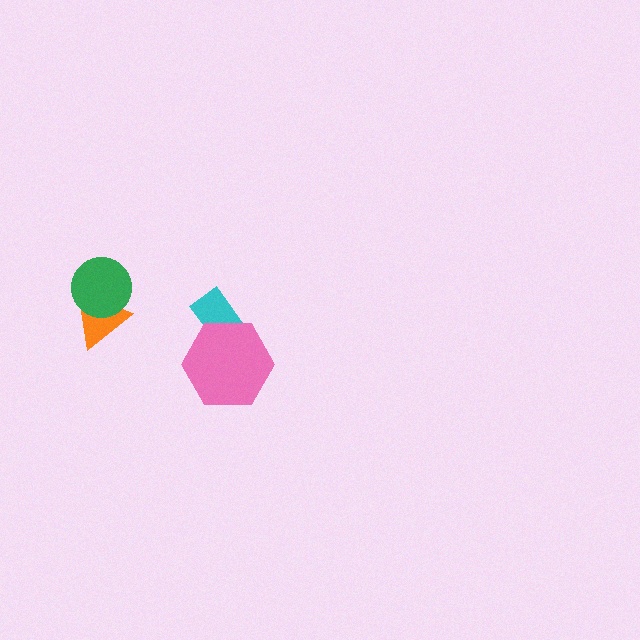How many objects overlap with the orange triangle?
1 object overlaps with the orange triangle.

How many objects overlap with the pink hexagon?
1 object overlaps with the pink hexagon.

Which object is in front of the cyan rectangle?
The pink hexagon is in front of the cyan rectangle.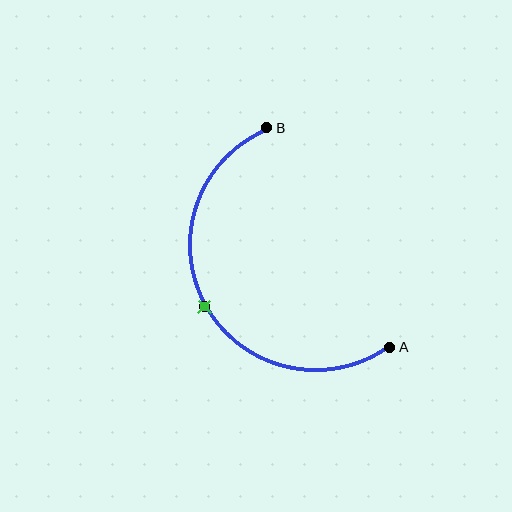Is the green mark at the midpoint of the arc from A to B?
Yes. The green mark lies on the arc at equal arc-length from both A and B — it is the arc midpoint.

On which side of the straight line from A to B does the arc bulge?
The arc bulges to the left of the straight line connecting A and B.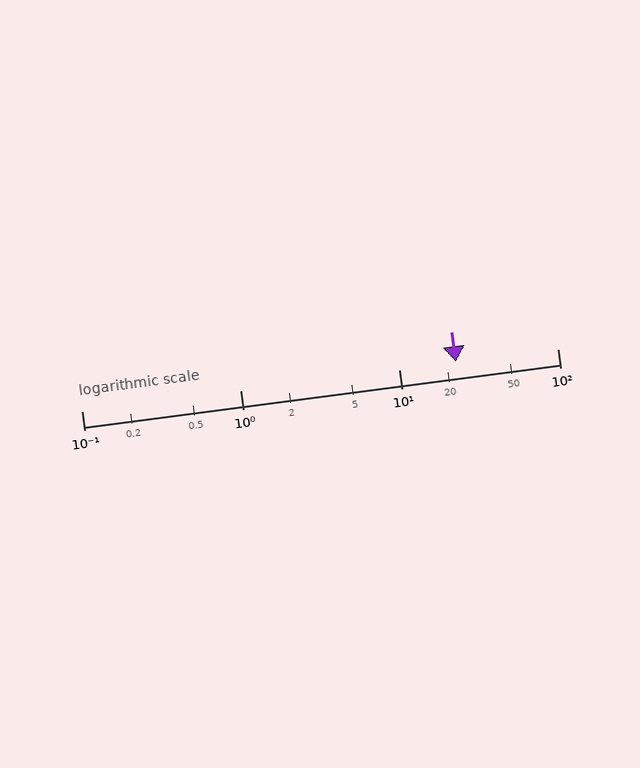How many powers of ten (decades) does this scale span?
The scale spans 3 decades, from 0.1 to 100.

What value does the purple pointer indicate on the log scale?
The pointer indicates approximately 23.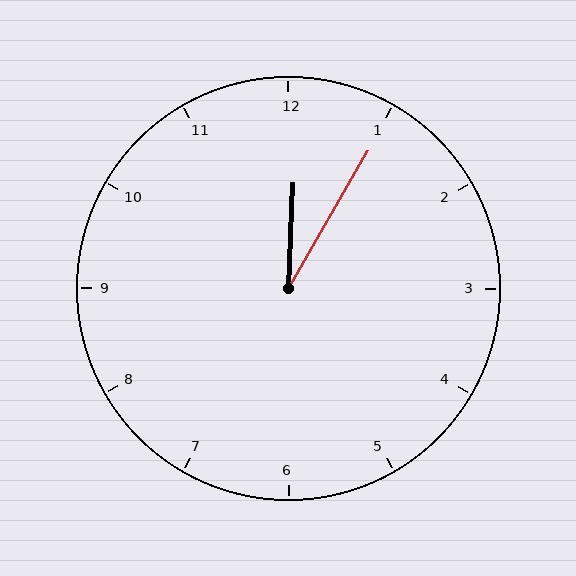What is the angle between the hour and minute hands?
Approximately 28 degrees.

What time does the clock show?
12:05.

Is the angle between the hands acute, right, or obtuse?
It is acute.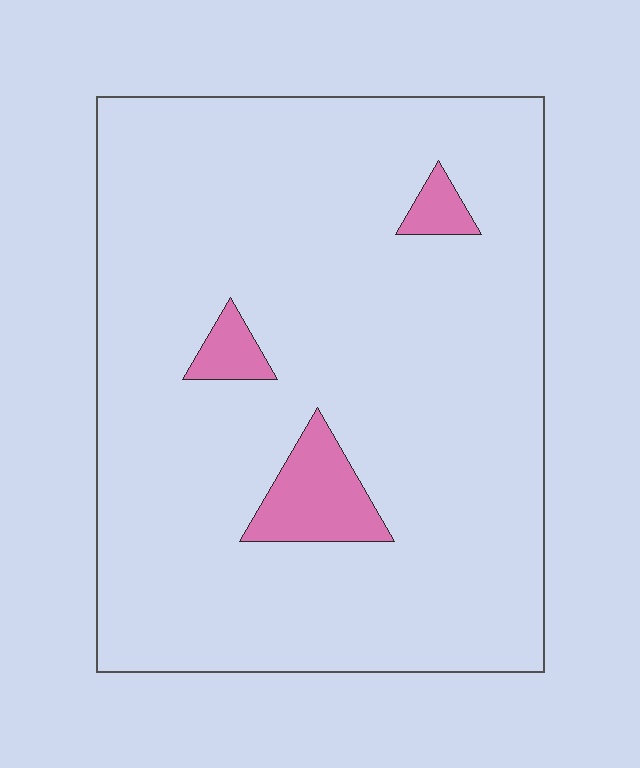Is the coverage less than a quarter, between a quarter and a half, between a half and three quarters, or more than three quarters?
Less than a quarter.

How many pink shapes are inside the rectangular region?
3.